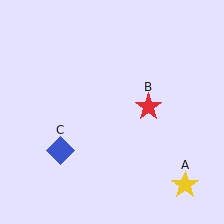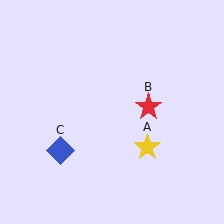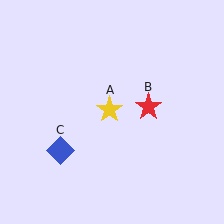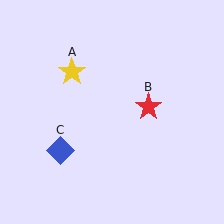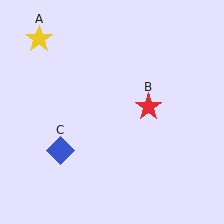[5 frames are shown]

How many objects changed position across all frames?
1 object changed position: yellow star (object A).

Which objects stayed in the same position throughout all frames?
Red star (object B) and blue diamond (object C) remained stationary.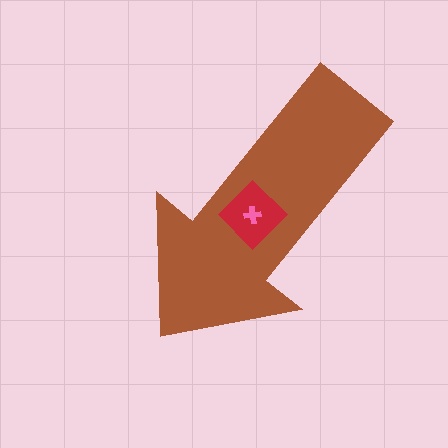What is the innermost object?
The pink cross.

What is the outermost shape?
The brown arrow.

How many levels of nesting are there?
3.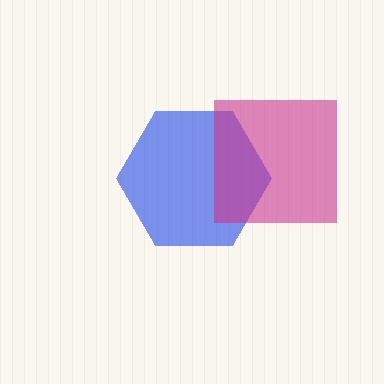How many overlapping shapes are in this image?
There are 2 overlapping shapes in the image.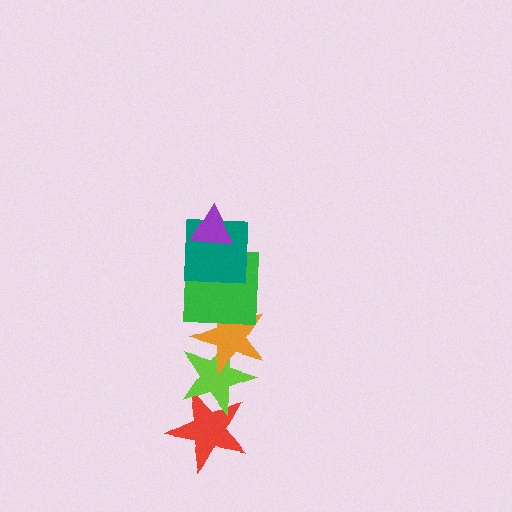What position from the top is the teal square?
The teal square is 2nd from the top.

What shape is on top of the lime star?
The orange star is on top of the lime star.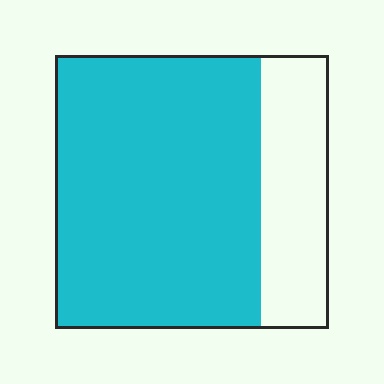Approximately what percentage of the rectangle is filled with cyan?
Approximately 75%.